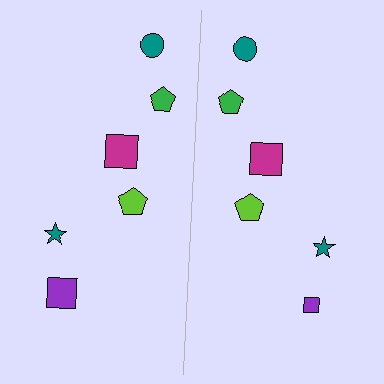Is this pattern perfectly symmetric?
No, the pattern is not perfectly symmetric. The purple square on the right side has a different size than its mirror counterpart.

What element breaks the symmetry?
The purple square on the right side has a different size than its mirror counterpart.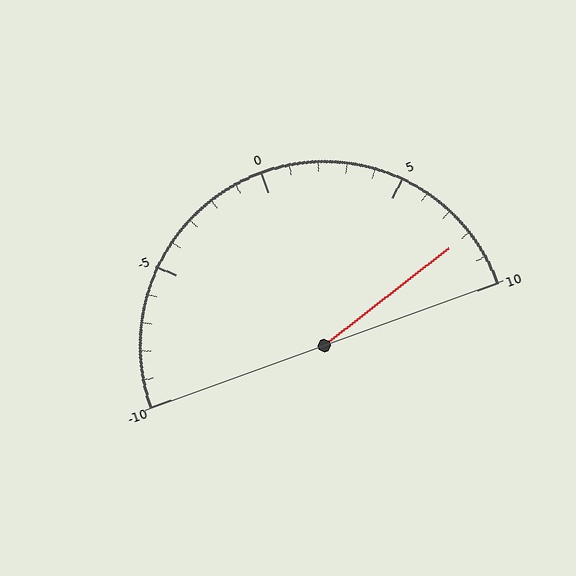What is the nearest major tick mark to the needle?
The nearest major tick mark is 10.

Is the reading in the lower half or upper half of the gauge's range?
The reading is in the upper half of the range (-10 to 10).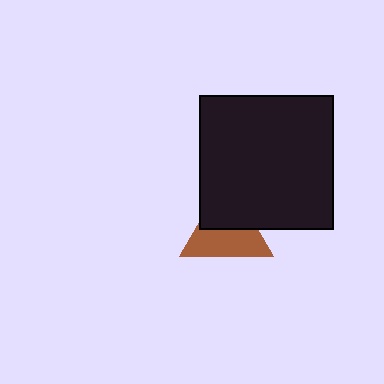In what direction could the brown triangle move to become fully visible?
The brown triangle could move down. That would shift it out from behind the black square entirely.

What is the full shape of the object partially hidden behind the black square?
The partially hidden object is a brown triangle.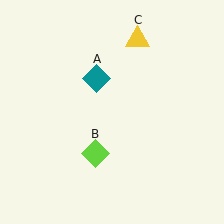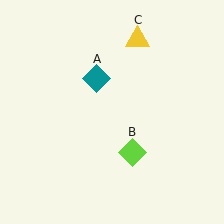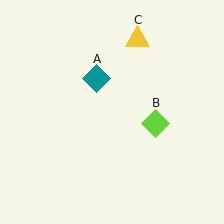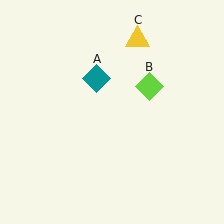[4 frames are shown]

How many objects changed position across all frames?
1 object changed position: lime diamond (object B).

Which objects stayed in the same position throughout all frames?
Teal diamond (object A) and yellow triangle (object C) remained stationary.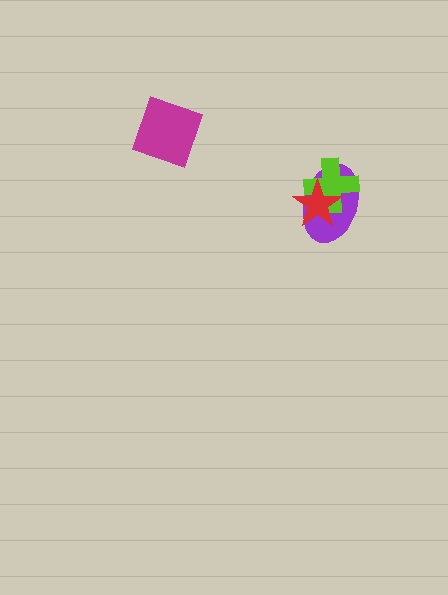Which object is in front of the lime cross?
The red star is in front of the lime cross.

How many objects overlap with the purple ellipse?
2 objects overlap with the purple ellipse.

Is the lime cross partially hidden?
Yes, it is partially covered by another shape.